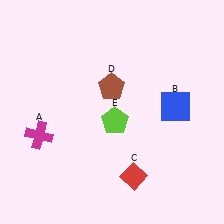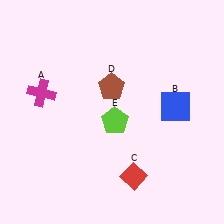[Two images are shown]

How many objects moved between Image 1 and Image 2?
1 object moved between the two images.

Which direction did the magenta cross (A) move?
The magenta cross (A) moved up.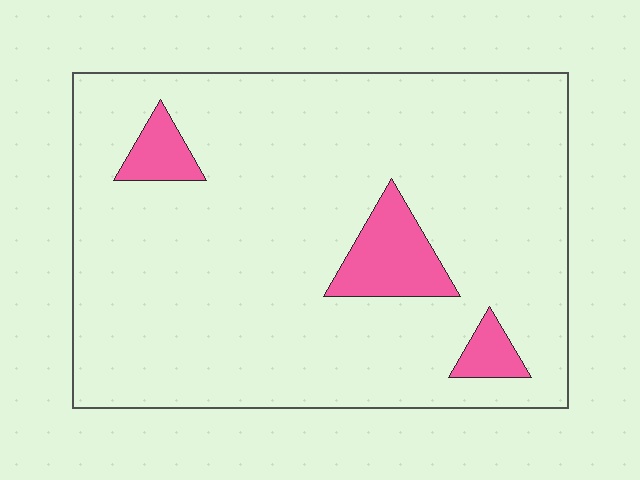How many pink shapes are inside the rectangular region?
3.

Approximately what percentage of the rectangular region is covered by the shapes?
Approximately 10%.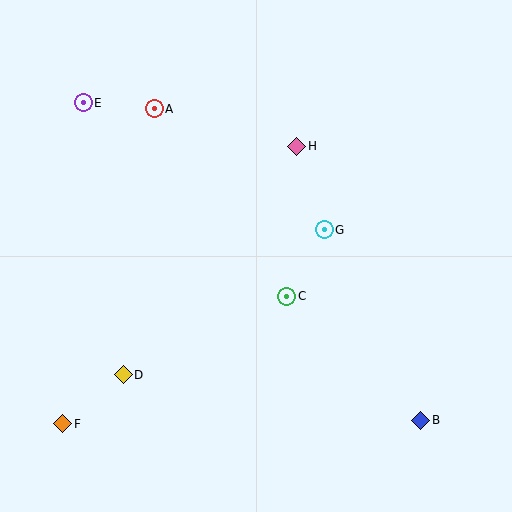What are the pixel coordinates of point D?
Point D is at (123, 375).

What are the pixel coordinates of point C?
Point C is at (287, 296).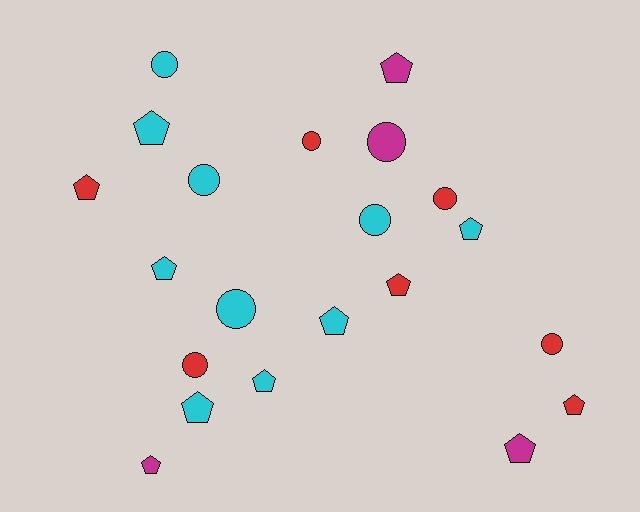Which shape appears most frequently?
Pentagon, with 12 objects.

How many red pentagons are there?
There are 3 red pentagons.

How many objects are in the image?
There are 21 objects.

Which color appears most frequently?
Cyan, with 10 objects.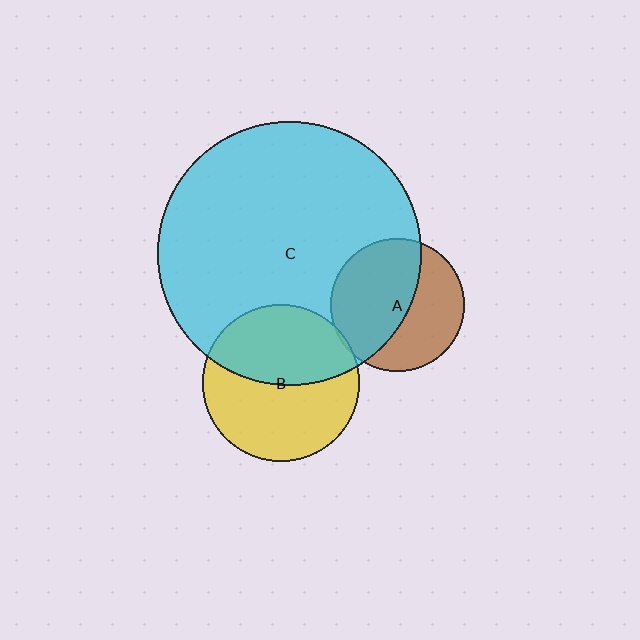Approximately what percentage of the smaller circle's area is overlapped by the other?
Approximately 55%.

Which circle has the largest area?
Circle C (cyan).